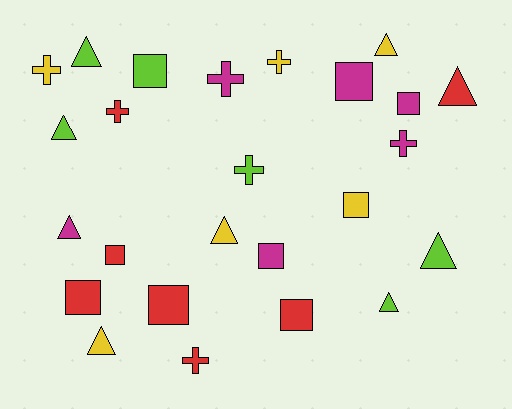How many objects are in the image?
There are 25 objects.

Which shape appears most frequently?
Square, with 9 objects.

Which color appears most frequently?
Red, with 7 objects.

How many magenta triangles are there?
There is 1 magenta triangle.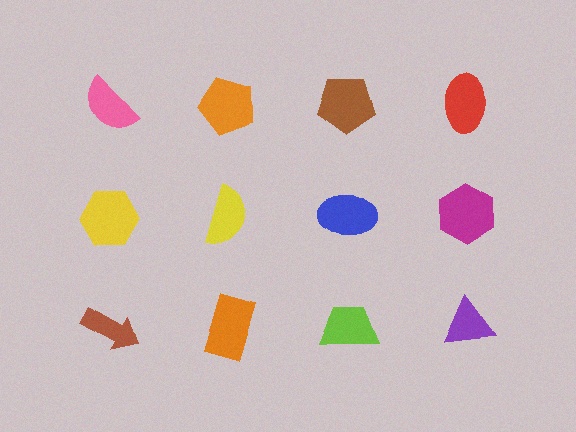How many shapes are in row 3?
4 shapes.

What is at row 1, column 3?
A brown pentagon.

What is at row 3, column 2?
An orange rectangle.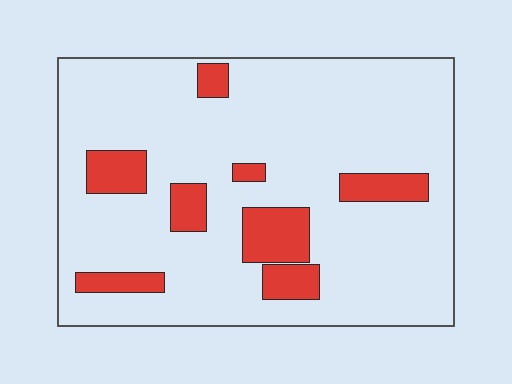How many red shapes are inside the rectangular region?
8.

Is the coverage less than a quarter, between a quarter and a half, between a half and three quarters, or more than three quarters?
Less than a quarter.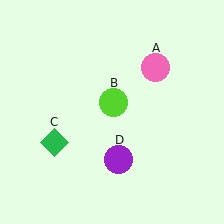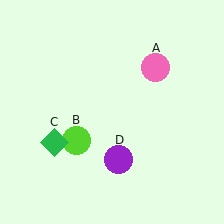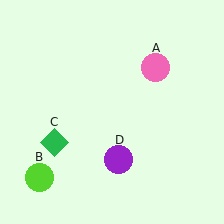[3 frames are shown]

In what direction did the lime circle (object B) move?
The lime circle (object B) moved down and to the left.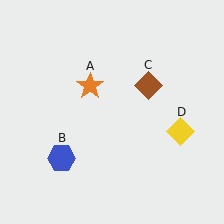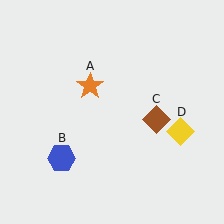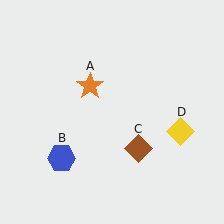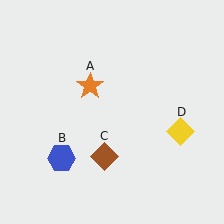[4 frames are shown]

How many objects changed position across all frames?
1 object changed position: brown diamond (object C).